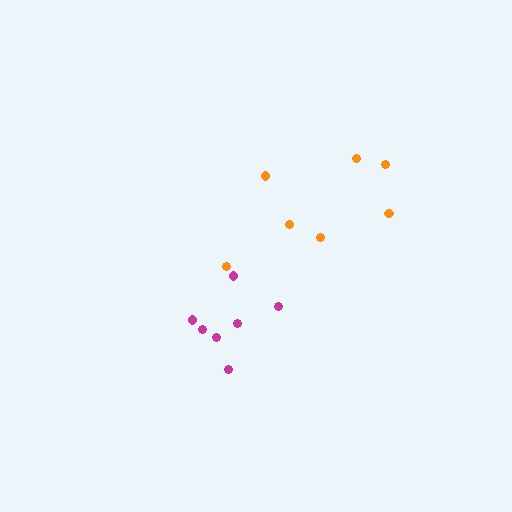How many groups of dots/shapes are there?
There are 2 groups.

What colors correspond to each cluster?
The clusters are colored: orange, magenta.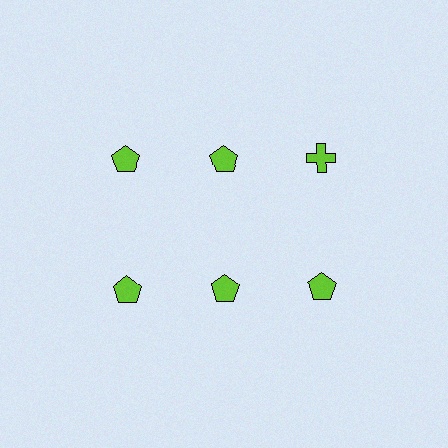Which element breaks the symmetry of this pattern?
The lime cross in the top row, center column breaks the symmetry. All other shapes are lime pentagons.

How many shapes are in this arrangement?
There are 6 shapes arranged in a grid pattern.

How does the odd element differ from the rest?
It has a different shape: cross instead of pentagon.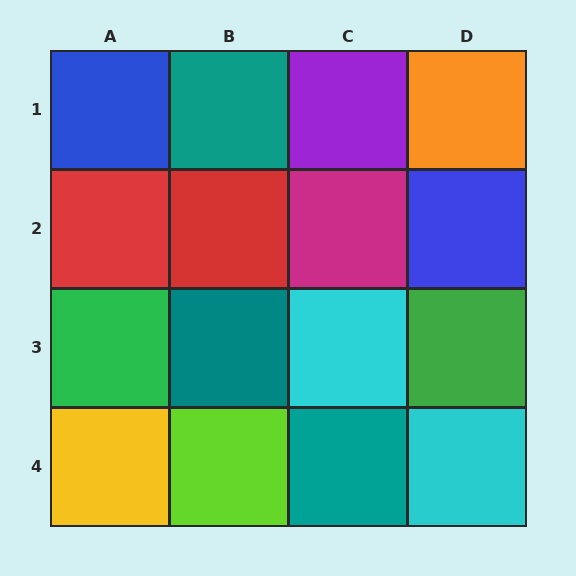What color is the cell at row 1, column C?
Purple.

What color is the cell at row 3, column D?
Green.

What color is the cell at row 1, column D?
Orange.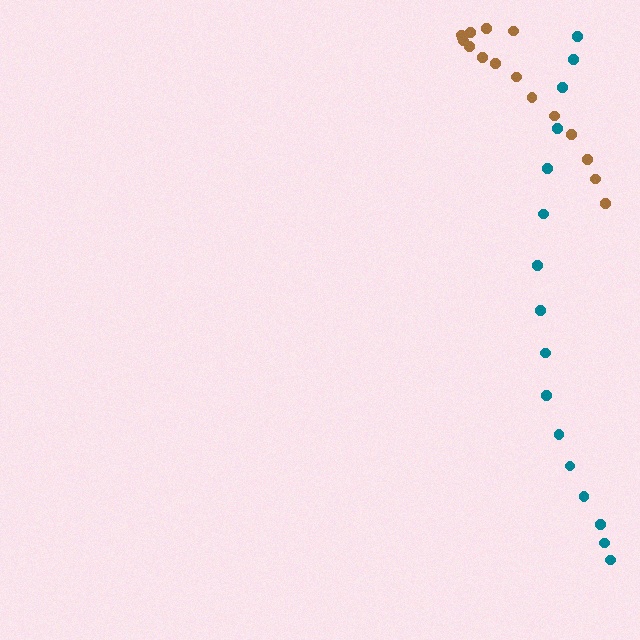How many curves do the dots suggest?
There are 2 distinct paths.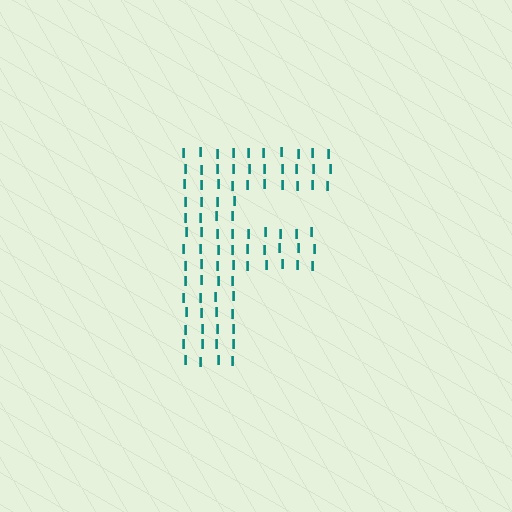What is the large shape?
The large shape is the letter F.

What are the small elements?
The small elements are letter I's.